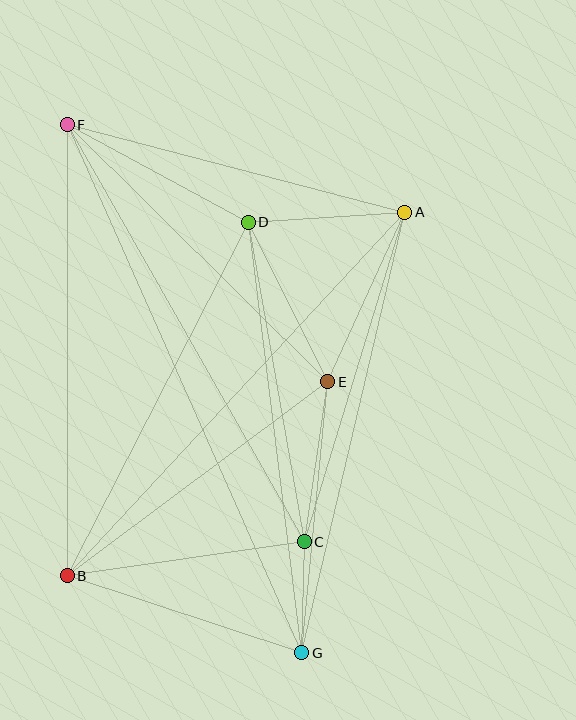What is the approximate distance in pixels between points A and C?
The distance between A and C is approximately 344 pixels.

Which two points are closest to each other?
Points C and G are closest to each other.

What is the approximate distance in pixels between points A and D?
The distance between A and D is approximately 157 pixels.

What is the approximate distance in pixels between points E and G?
The distance between E and G is approximately 272 pixels.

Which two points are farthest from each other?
Points F and G are farthest from each other.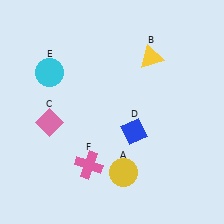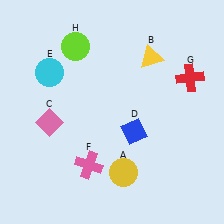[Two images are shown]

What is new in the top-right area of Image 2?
A red cross (G) was added in the top-right area of Image 2.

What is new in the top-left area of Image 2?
A lime circle (H) was added in the top-left area of Image 2.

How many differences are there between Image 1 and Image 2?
There are 2 differences between the two images.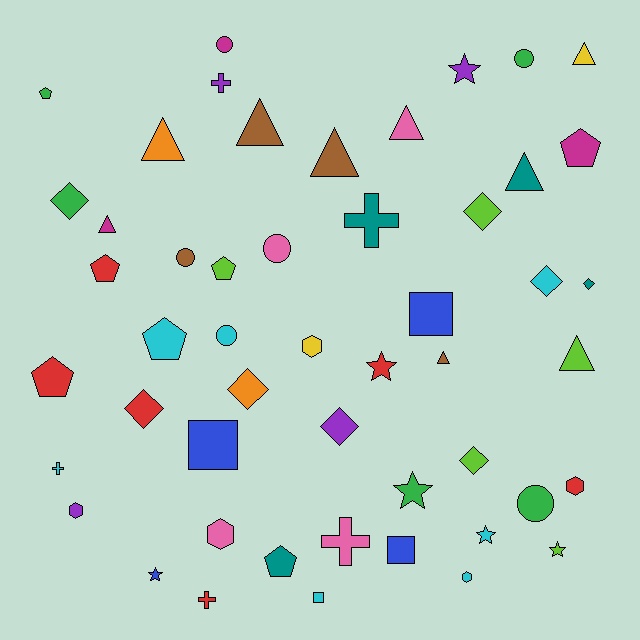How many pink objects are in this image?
There are 4 pink objects.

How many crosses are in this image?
There are 5 crosses.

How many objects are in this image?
There are 50 objects.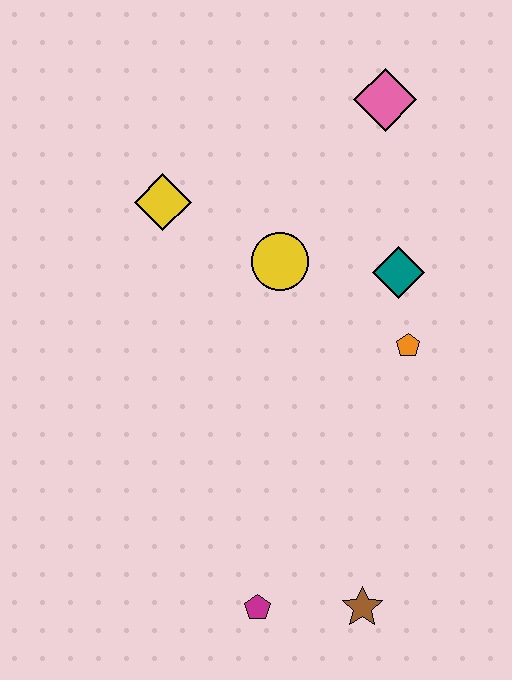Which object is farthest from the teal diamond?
The magenta pentagon is farthest from the teal diamond.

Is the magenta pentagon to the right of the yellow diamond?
Yes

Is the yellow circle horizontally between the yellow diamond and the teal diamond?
Yes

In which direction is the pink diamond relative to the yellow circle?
The pink diamond is above the yellow circle.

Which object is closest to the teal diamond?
The orange pentagon is closest to the teal diamond.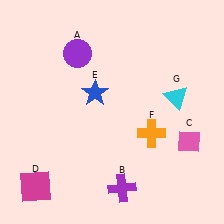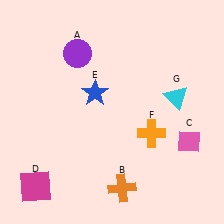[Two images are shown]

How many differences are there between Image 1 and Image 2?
There is 1 difference between the two images.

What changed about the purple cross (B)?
In Image 1, B is purple. In Image 2, it changed to orange.